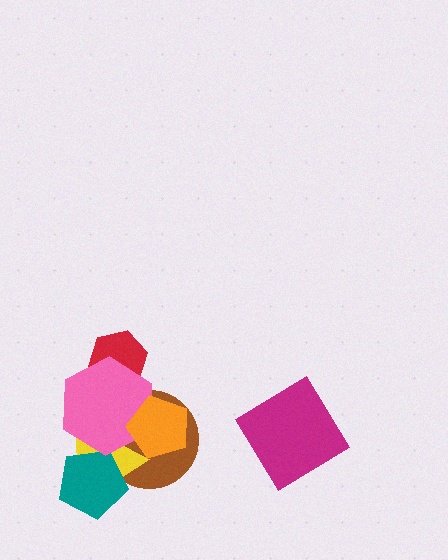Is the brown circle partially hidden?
Yes, it is partially covered by another shape.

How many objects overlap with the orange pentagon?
3 objects overlap with the orange pentagon.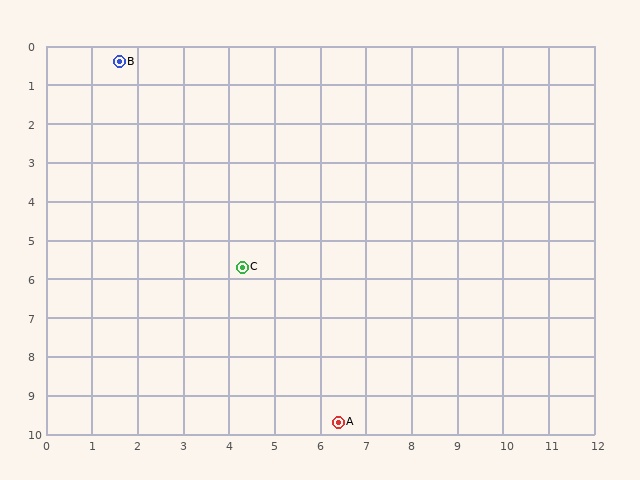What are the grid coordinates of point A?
Point A is at approximately (6.4, 9.7).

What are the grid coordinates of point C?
Point C is at approximately (4.3, 5.7).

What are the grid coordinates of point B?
Point B is at approximately (1.6, 0.4).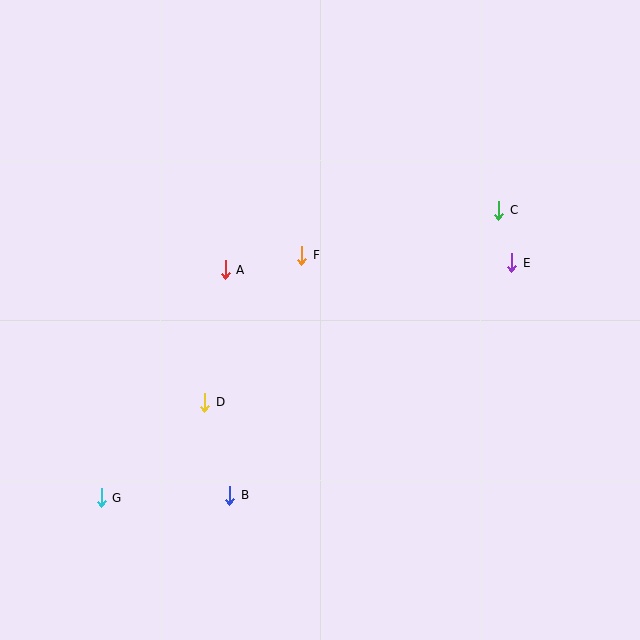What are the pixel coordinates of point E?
Point E is at (512, 263).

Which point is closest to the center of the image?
Point F at (302, 255) is closest to the center.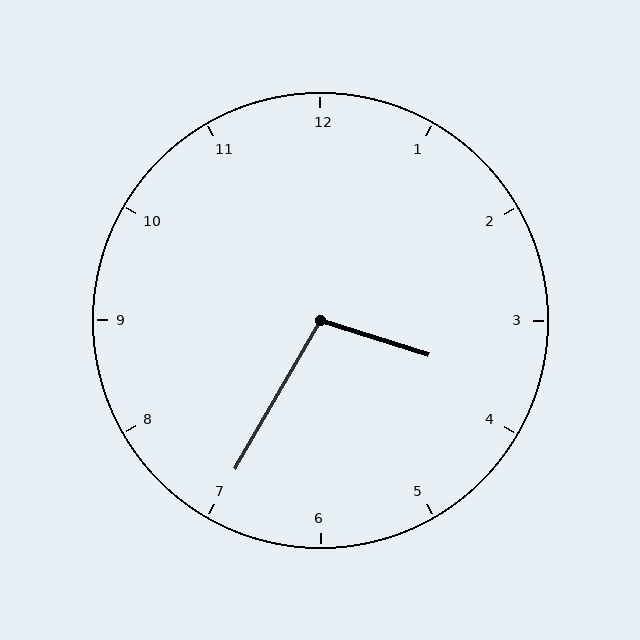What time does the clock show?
3:35.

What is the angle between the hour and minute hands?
Approximately 102 degrees.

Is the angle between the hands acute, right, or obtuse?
It is obtuse.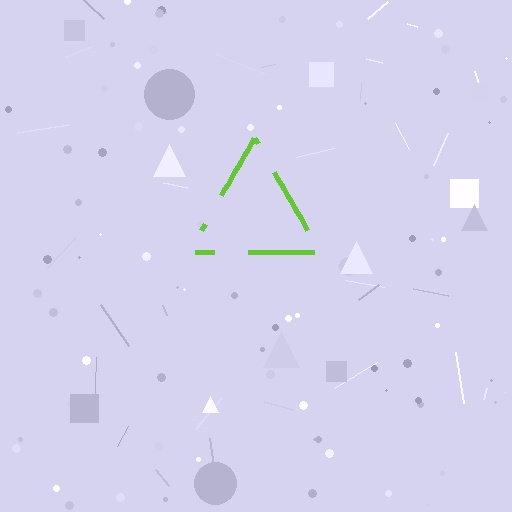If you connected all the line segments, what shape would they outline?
They would outline a triangle.